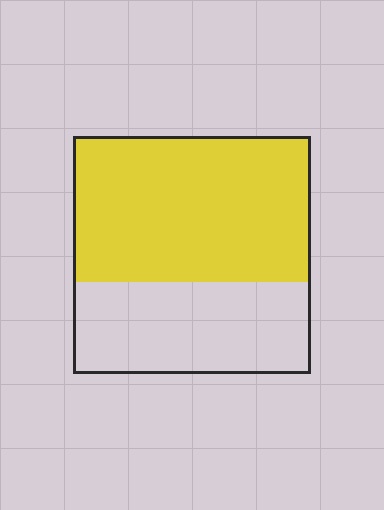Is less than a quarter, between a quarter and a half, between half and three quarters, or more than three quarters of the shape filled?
Between half and three quarters.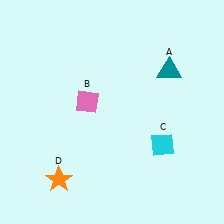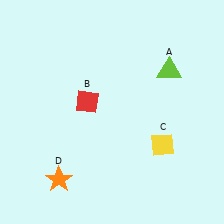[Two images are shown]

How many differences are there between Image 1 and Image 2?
There are 3 differences between the two images.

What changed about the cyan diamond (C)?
In Image 1, C is cyan. In Image 2, it changed to yellow.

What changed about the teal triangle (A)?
In Image 1, A is teal. In Image 2, it changed to lime.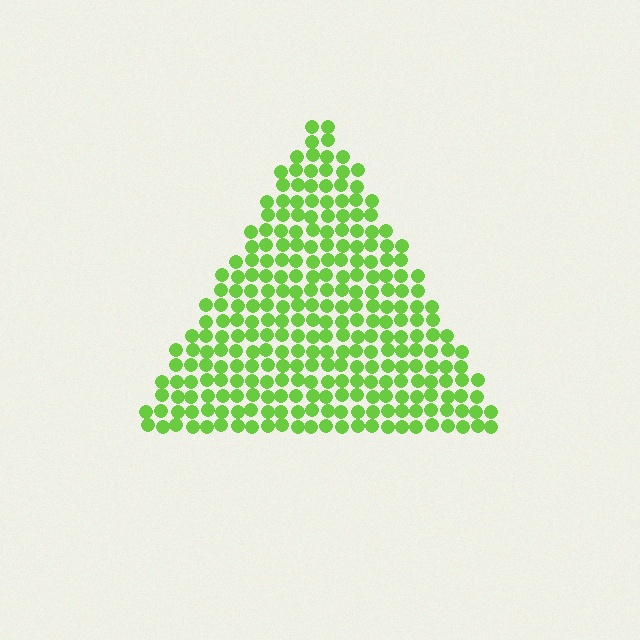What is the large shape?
The large shape is a triangle.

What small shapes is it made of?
It is made of small circles.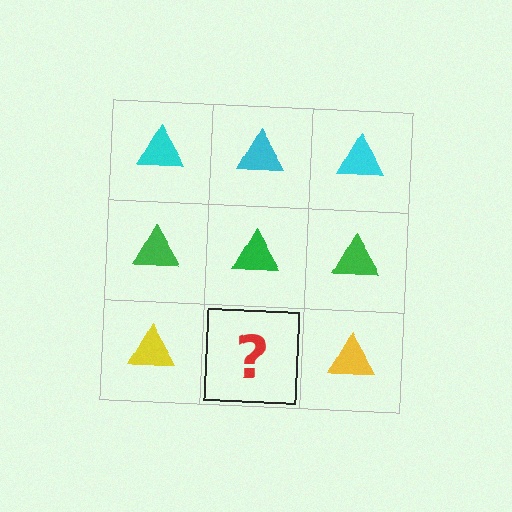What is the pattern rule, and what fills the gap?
The rule is that each row has a consistent color. The gap should be filled with a yellow triangle.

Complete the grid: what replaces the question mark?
The question mark should be replaced with a yellow triangle.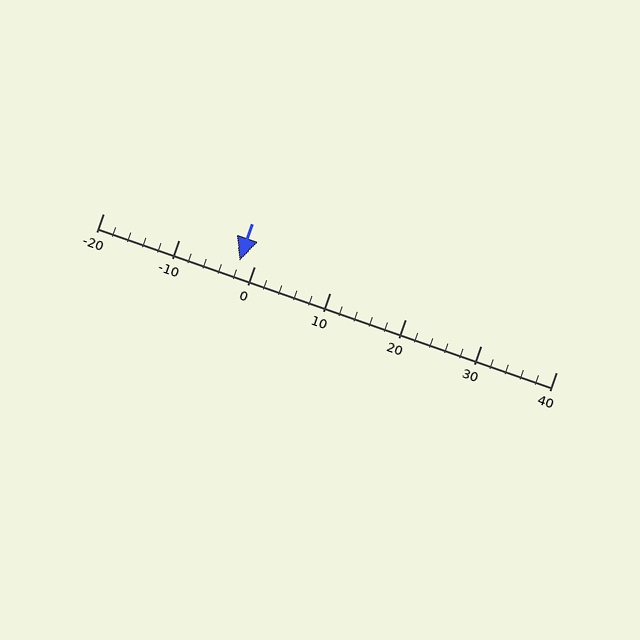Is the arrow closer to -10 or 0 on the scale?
The arrow is closer to 0.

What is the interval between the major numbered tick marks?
The major tick marks are spaced 10 units apart.